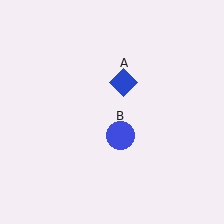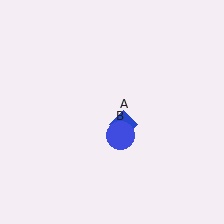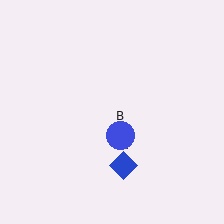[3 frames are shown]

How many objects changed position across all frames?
1 object changed position: blue diamond (object A).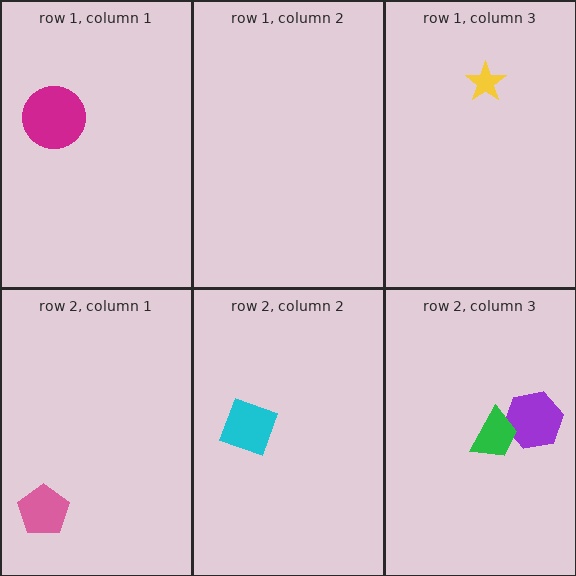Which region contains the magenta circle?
The row 1, column 1 region.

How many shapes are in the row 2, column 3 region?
2.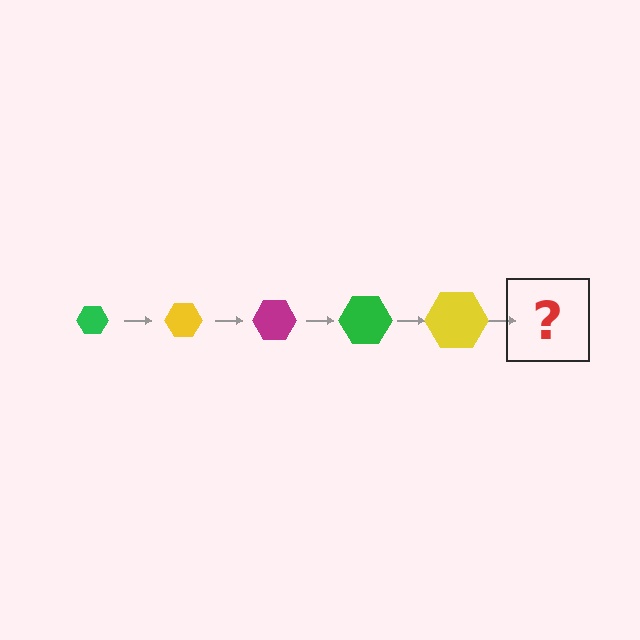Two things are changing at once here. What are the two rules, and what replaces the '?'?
The two rules are that the hexagon grows larger each step and the color cycles through green, yellow, and magenta. The '?' should be a magenta hexagon, larger than the previous one.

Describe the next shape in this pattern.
It should be a magenta hexagon, larger than the previous one.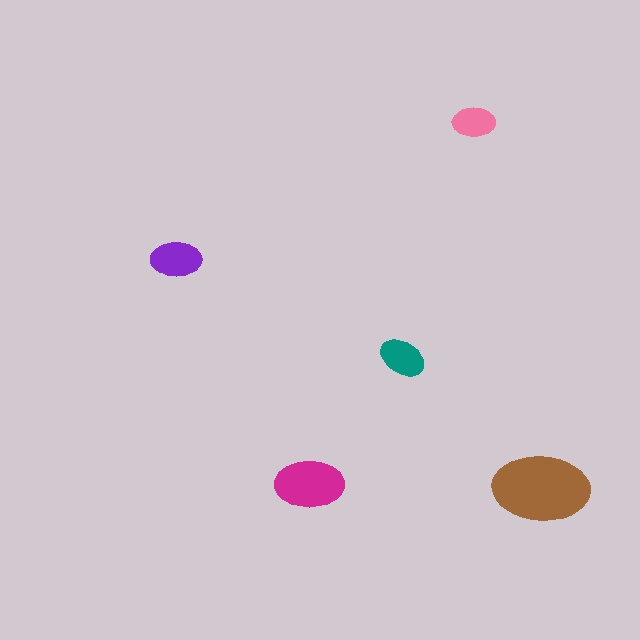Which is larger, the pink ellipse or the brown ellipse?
The brown one.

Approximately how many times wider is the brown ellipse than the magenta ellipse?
About 1.5 times wider.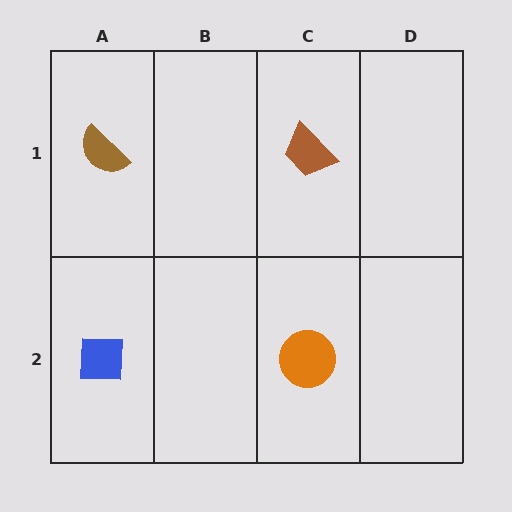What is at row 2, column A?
A blue square.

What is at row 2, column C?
An orange circle.